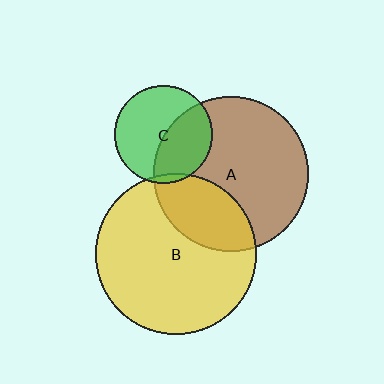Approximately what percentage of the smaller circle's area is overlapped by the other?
Approximately 5%.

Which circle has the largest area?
Circle B (yellow).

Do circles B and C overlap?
Yes.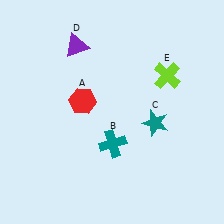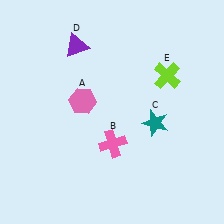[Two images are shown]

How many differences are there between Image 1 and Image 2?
There are 2 differences between the two images.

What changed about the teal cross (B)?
In Image 1, B is teal. In Image 2, it changed to pink.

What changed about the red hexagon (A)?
In Image 1, A is red. In Image 2, it changed to pink.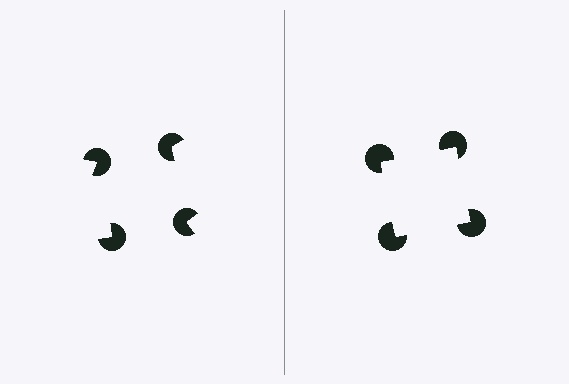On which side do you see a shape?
An illusory square appears on the right side. On the left side the wedge cuts are rotated, so no coherent shape forms.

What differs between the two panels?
The pac-man discs are positioned identically on both sides; only the wedge orientations differ. On the right they align to a square; on the left they are misaligned.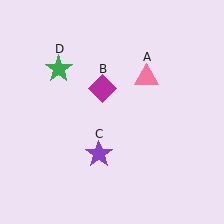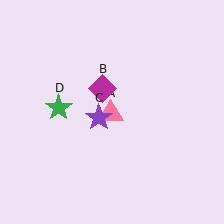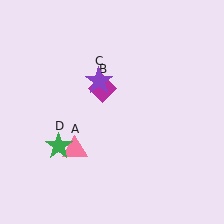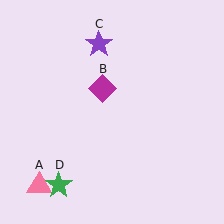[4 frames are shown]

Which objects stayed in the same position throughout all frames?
Magenta diamond (object B) remained stationary.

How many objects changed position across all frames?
3 objects changed position: pink triangle (object A), purple star (object C), green star (object D).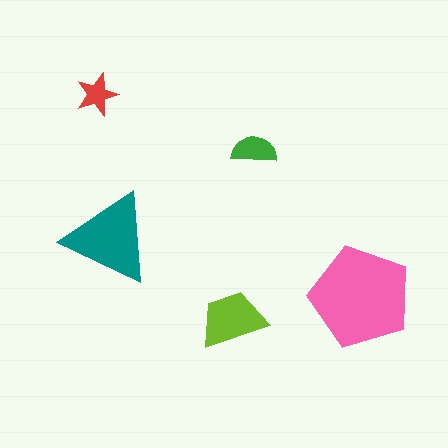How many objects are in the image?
There are 5 objects in the image.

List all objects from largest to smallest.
The pink pentagon, the teal triangle, the lime trapezoid, the green semicircle, the red star.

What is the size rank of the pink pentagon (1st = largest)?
1st.